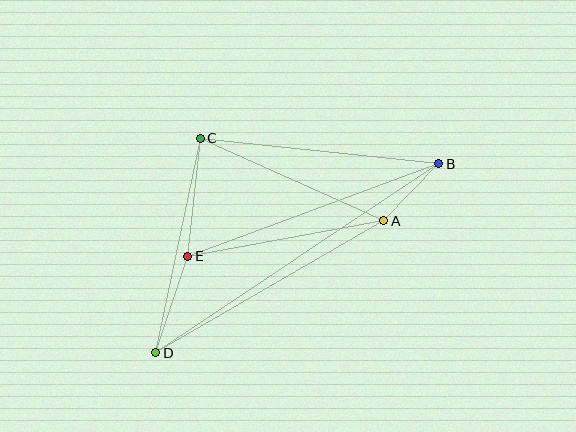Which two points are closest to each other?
Points A and B are closest to each other.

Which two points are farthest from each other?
Points B and D are farthest from each other.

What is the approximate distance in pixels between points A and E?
The distance between A and E is approximately 199 pixels.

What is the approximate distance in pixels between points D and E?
The distance between D and E is approximately 102 pixels.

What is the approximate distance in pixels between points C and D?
The distance between C and D is approximately 219 pixels.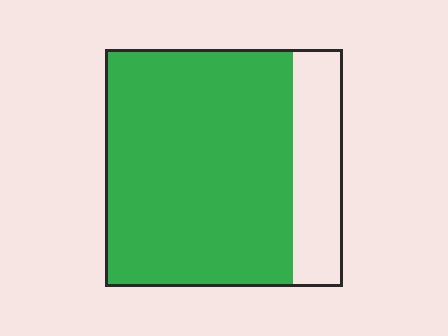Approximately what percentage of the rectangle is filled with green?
Approximately 80%.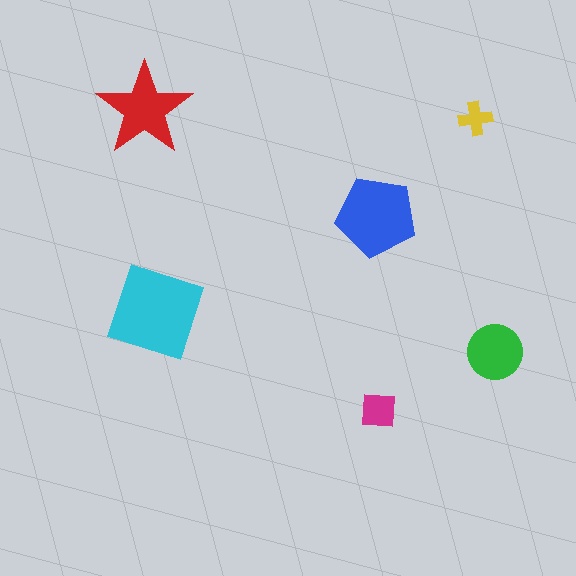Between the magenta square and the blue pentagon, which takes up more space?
The blue pentagon.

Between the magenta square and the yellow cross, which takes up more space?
The magenta square.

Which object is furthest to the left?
The red star is leftmost.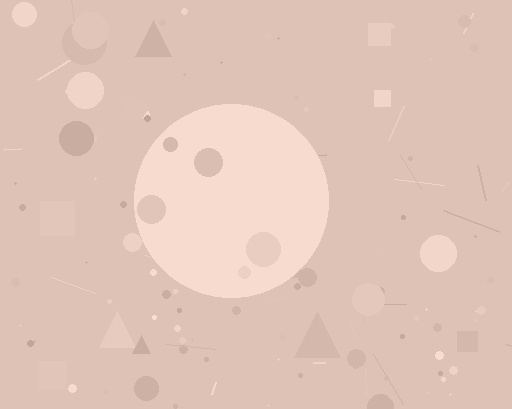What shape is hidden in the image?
A circle is hidden in the image.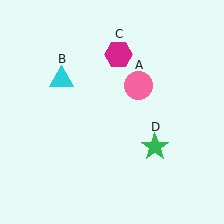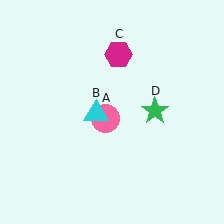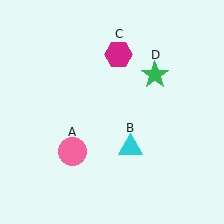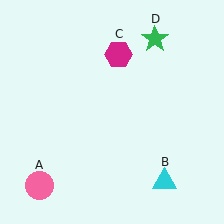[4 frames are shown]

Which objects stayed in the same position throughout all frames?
Magenta hexagon (object C) remained stationary.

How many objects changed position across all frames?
3 objects changed position: pink circle (object A), cyan triangle (object B), green star (object D).